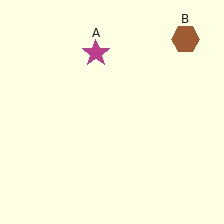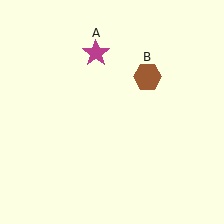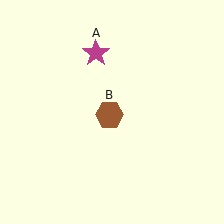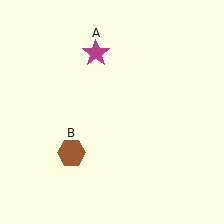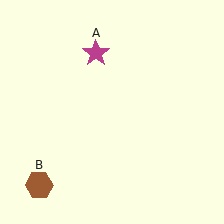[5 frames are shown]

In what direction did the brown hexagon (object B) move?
The brown hexagon (object B) moved down and to the left.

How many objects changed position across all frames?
1 object changed position: brown hexagon (object B).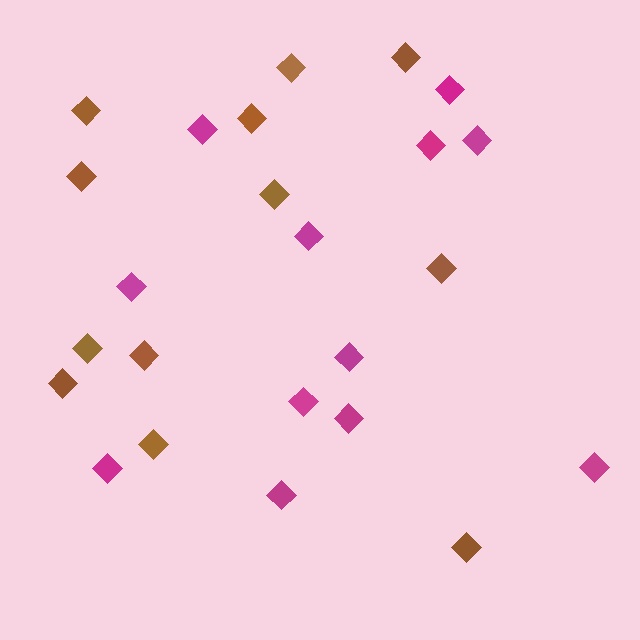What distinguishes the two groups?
There are 2 groups: one group of brown diamonds (12) and one group of magenta diamonds (12).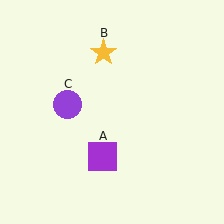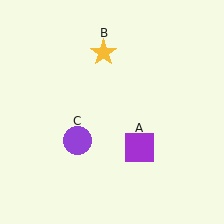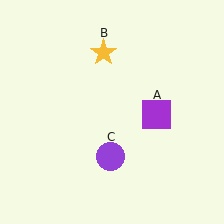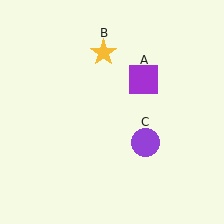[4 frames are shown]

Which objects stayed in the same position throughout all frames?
Yellow star (object B) remained stationary.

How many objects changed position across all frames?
2 objects changed position: purple square (object A), purple circle (object C).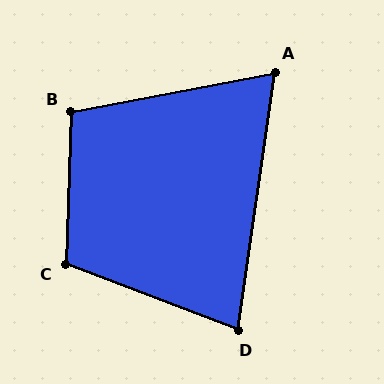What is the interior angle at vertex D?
Approximately 77 degrees (acute).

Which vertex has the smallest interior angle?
A, at approximately 71 degrees.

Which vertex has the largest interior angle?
C, at approximately 109 degrees.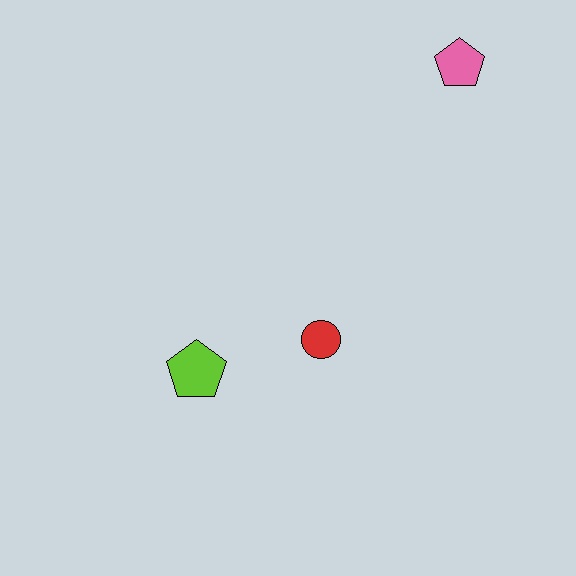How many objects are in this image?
There are 3 objects.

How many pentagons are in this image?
There are 2 pentagons.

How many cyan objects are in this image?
There are no cyan objects.